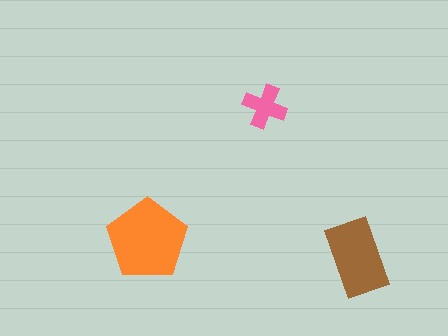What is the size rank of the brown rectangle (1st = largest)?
2nd.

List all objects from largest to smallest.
The orange pentagon, the brown rectangle, the pink cross.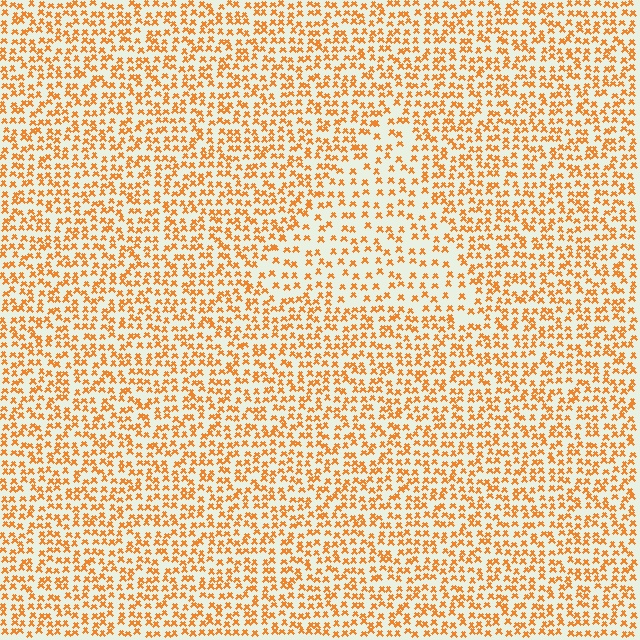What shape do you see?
I see a triangle.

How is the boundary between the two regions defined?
The boundary is defined by a change in element density (approximately 1.7x ratio). All elements are the same color, size, and shape.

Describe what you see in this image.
The image contains small orange elements arranged at two different densities. A triangle-shaped region is visible where the elements are less densely packed than the surrounding area.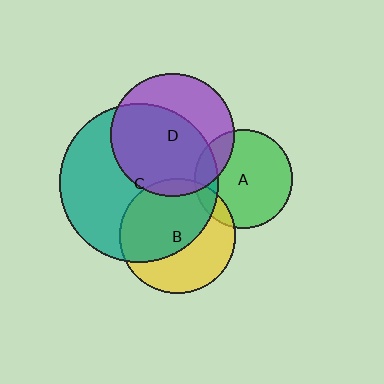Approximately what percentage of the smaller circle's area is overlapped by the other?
Approximately 15%.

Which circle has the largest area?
Circle C (teal).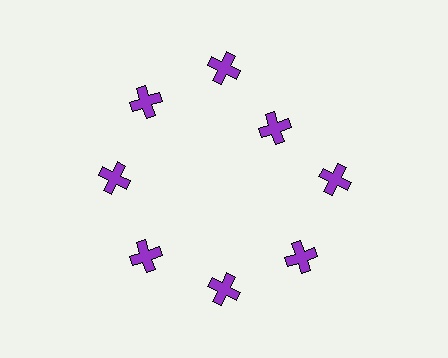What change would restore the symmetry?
The symmetry would be restored by moving it outward, back onto the ring so that all 8 crosses sit at equal angles and equal distance from the center.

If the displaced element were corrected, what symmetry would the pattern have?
It would have 8-fold rotational symmetry — the pattern would map onto itself every 45 degrees.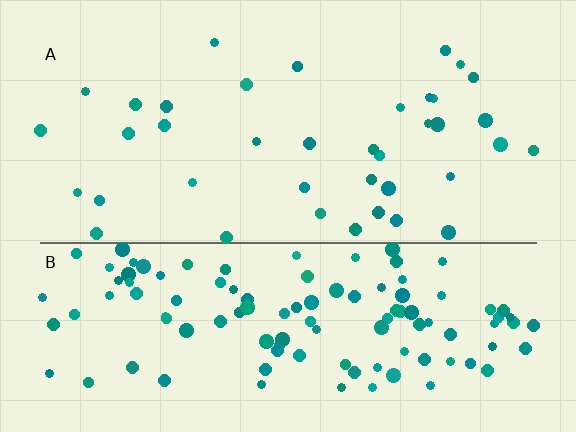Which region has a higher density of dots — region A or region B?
B (the bottom).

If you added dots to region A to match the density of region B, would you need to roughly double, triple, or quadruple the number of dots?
Approximately triple.